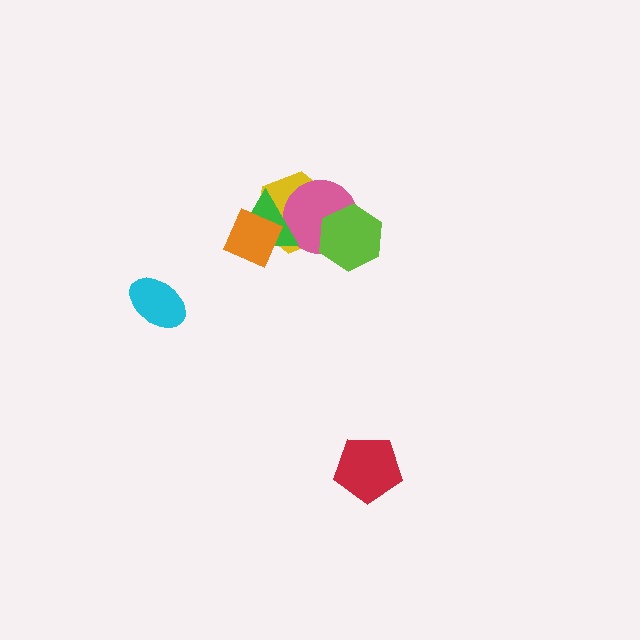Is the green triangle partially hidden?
Yes, it is partially covered by another shape.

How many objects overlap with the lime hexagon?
2 objects overlap with the lime hexagon.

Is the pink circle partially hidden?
Yes, it is partially covered by another shape.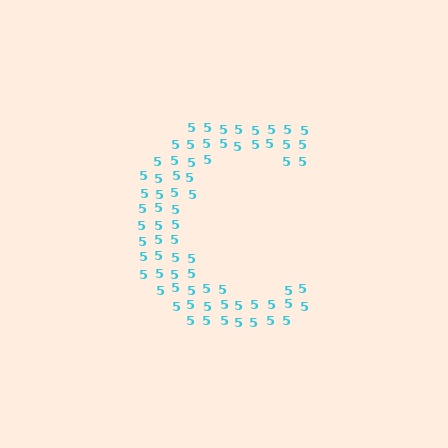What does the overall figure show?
The overall figure shows the letter C.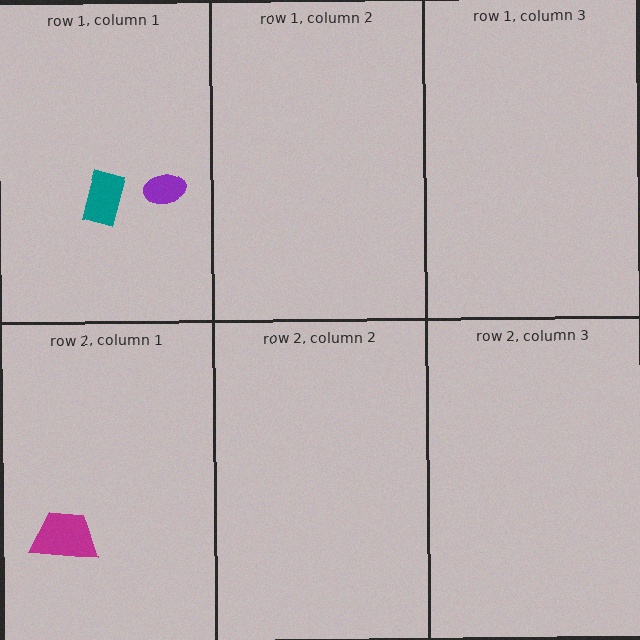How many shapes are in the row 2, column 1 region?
1.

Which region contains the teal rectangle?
The row 1, column 1 region.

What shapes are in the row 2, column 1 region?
The magenta trapezoid.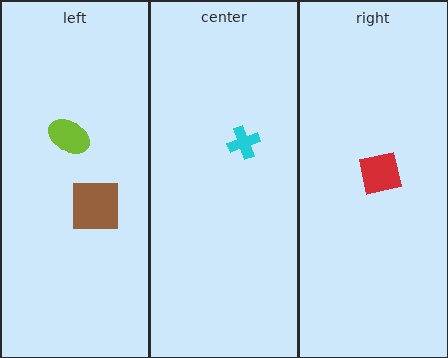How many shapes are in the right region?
1.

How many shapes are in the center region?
1.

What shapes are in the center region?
The cyan cross.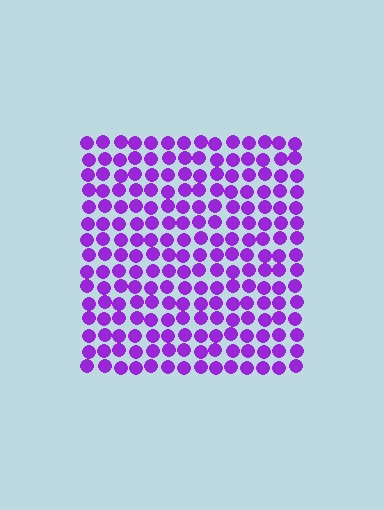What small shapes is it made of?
It is made of small circles.